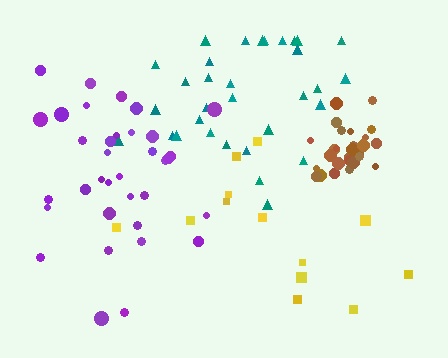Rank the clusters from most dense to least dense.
brown, purple, teal, yellow.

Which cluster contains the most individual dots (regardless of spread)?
Purple (35).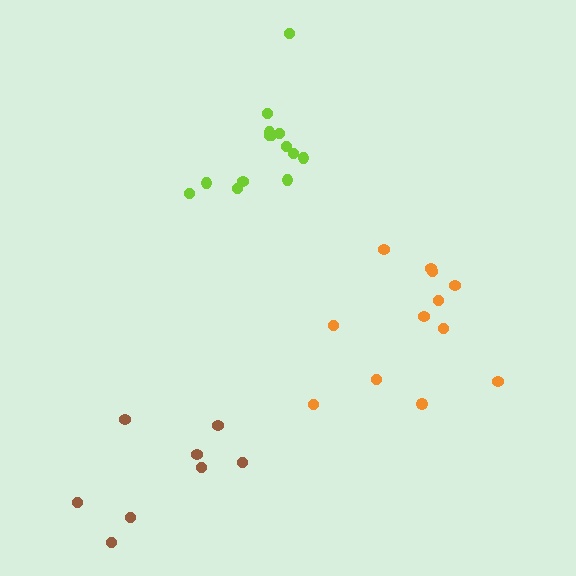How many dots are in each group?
Group 1: 8 dots, Group 2: 14 dots, Group 3: 12 dots (34 total).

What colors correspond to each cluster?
The clusters are colored: brown, lime, orange.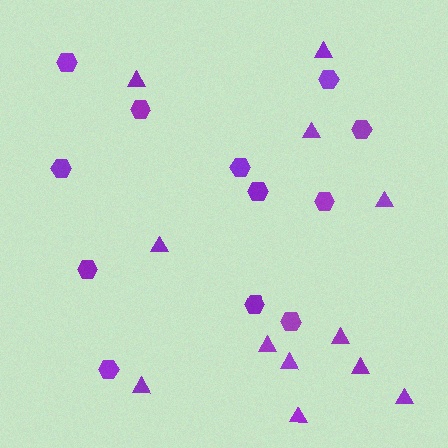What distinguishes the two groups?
There are 2 groups: one group of hexagons (12) and one group of triangles (12).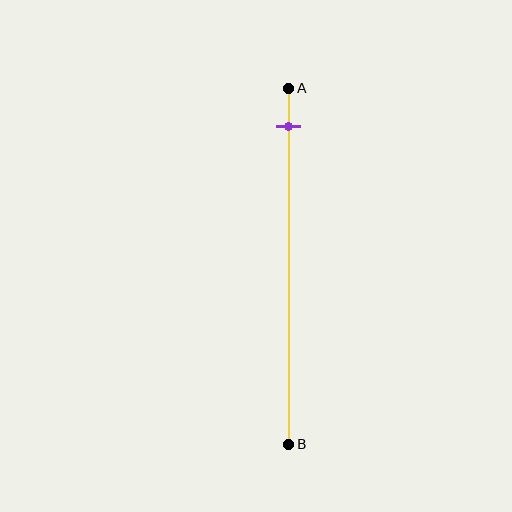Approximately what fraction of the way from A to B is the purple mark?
The purple mark is approximately 10% of the way from A to B.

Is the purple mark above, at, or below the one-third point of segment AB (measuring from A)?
The purple mark is above the one-third point of segment AB.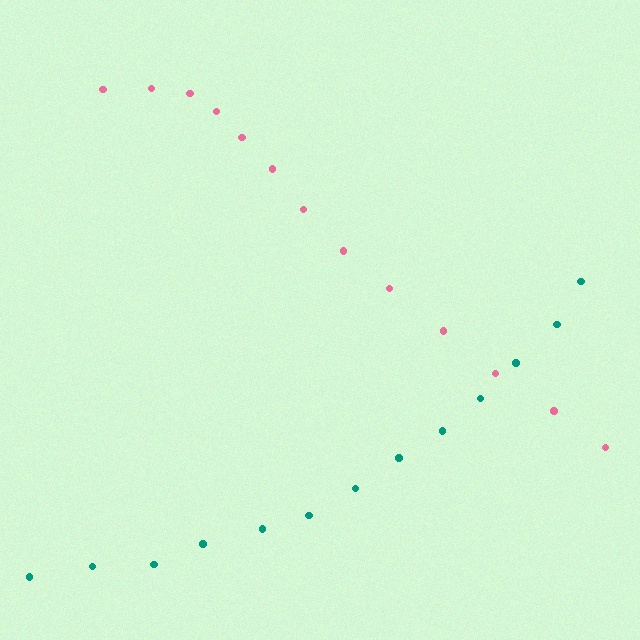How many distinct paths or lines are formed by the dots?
There are 2 distinct paths.